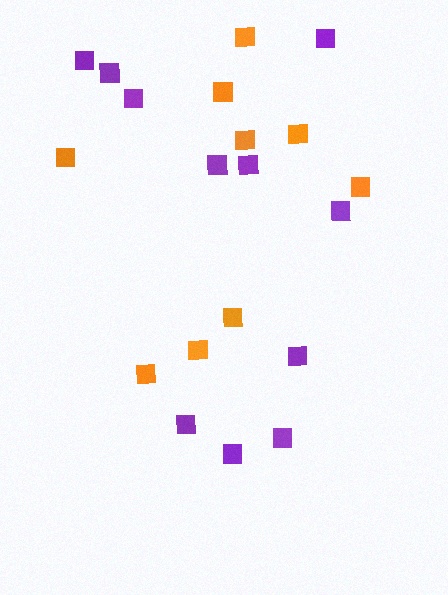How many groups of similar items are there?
There are 2 groups: one group of orange squares (9) and one group of purple squares (11).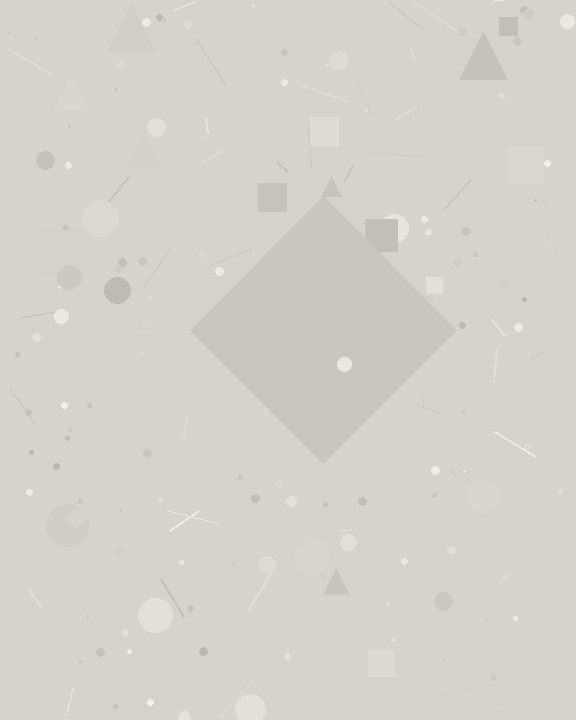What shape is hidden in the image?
A diamond is hidden in the image.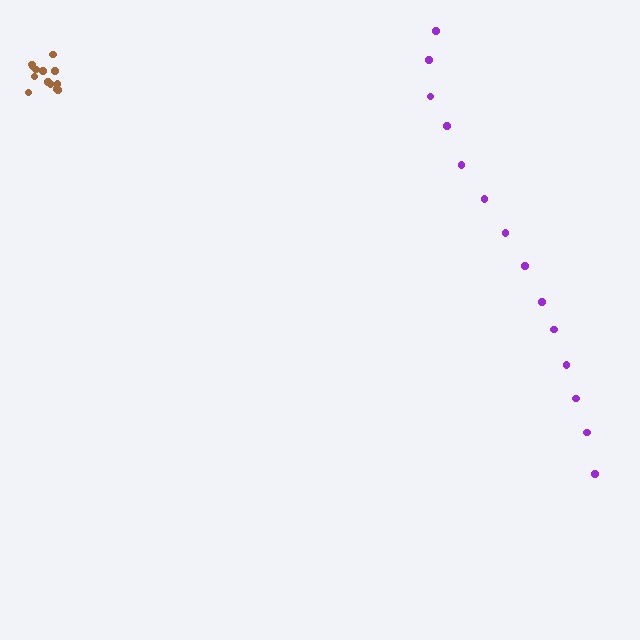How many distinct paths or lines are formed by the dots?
There are 2 distinct paths.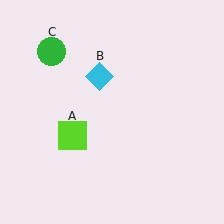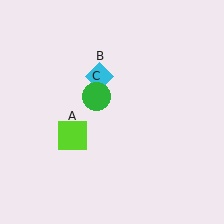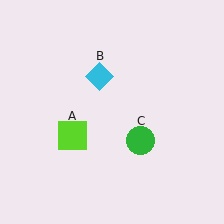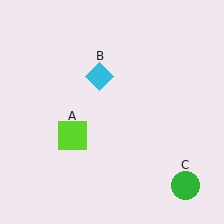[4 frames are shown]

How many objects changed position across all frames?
1 object changed position: green circle (object C).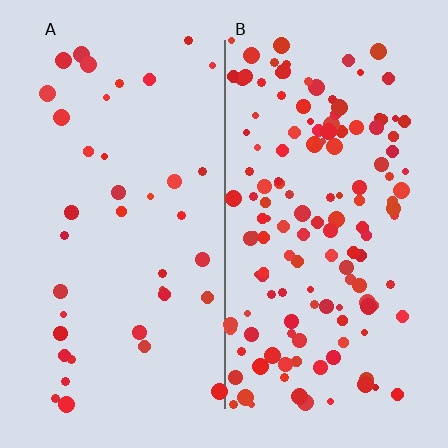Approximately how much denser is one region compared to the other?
Approximately 3.6× — region B over region A.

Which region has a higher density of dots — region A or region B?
B (the right).